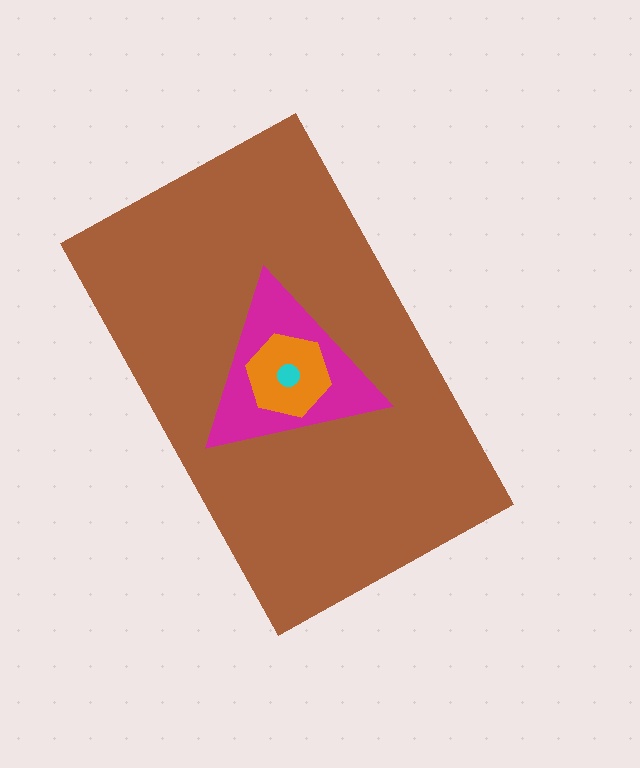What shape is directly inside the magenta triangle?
The orange hexagon.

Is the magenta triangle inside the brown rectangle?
Yes.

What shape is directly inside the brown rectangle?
The magenta triangle.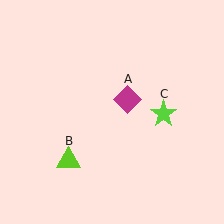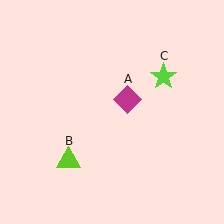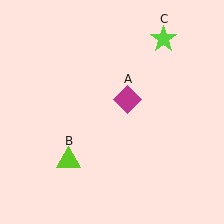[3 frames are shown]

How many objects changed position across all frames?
1 object changed position: lime star (object C).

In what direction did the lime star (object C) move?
The lime star (object C) moved up.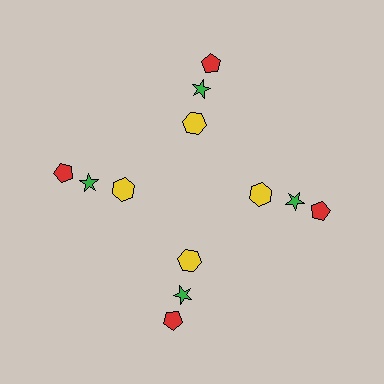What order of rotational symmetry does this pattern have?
This pattern has 4-fold rotational symmetry.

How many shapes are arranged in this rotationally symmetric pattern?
There are 12 shapes, arranged in 4 groups of 3.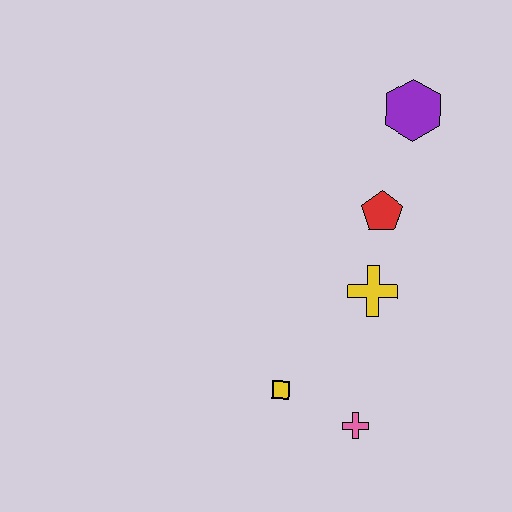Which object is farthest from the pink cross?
The purple hexagon is farthest from the pink cross.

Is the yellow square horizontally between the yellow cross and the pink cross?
No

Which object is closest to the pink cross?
The yellow square is closest to the pink cross.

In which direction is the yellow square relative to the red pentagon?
The yellow square is below the red pentagon.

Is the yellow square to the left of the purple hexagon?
Yes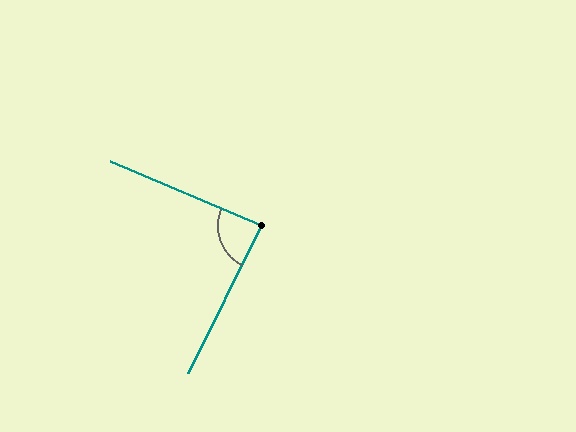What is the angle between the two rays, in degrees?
Approximately 87 degrees.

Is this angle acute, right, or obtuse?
It is approximately a right angle.